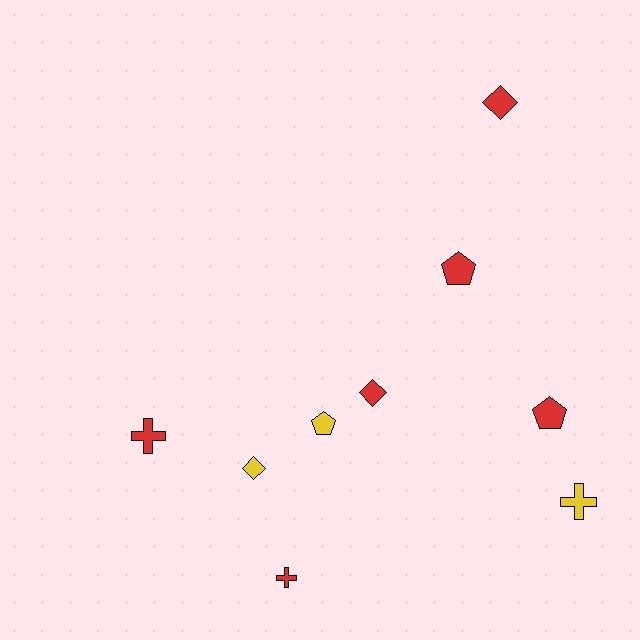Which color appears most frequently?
Red, with 6 objects.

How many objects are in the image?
There are 9 objects.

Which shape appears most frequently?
Cross, with 3 objects.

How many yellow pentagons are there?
There is 1 yellow pentagon.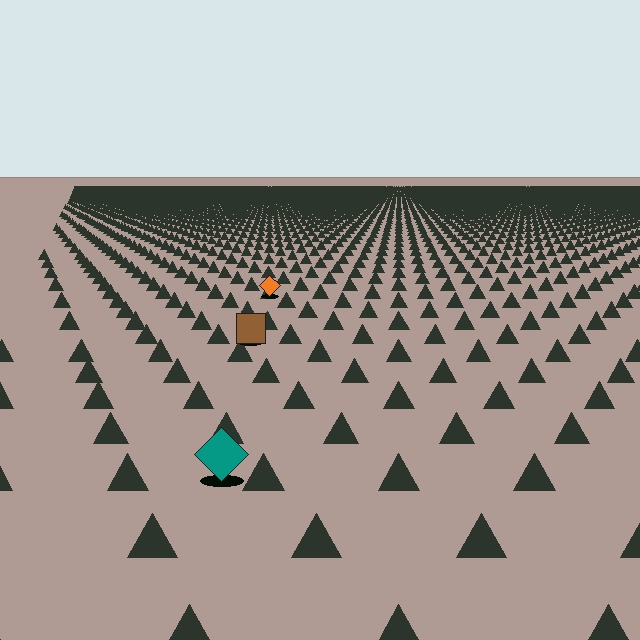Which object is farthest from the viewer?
The orange diamond is farthest from the viewer. It appears smaller and the ground texture around it is denser.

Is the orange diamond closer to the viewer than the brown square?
No. The brown square is closer — you can tell from the texture gradient: the ground texture is coarser near it.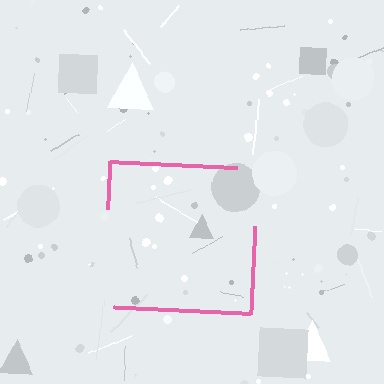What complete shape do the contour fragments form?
The contour fragments form a square.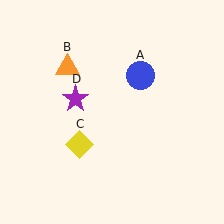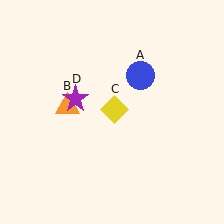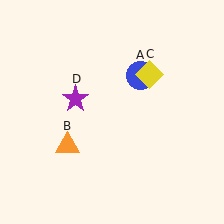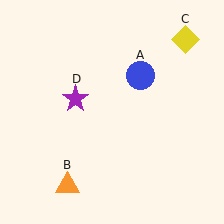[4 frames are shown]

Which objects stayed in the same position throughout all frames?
Blue circle (object A) and purple star (object D) remained stationary.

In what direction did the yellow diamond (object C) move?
The yellow diamond (object C) moved up and to the right.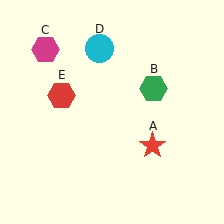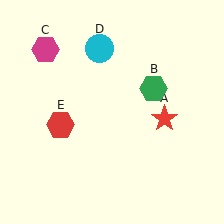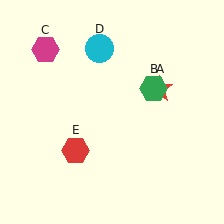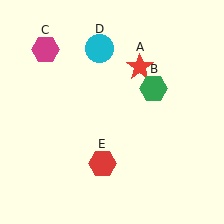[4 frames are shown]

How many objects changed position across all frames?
2 objects changed position: red star (object A), red hexagon (object E).